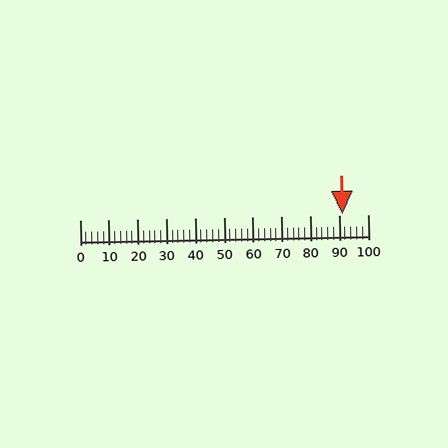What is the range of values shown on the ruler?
The ruler shows values from 0 to 100.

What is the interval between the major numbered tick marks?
The major tick marks are spaced 10 units apart.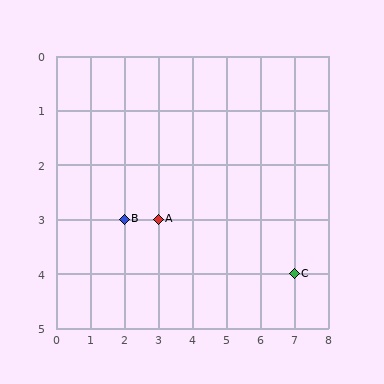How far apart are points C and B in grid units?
Points C and B are 5 columns and 1 row apart (about 5.1 grid units diagonally).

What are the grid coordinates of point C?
Point C is at grid coordinates (7, 4).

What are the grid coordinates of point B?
Point B is at grid coordinates (2, 3).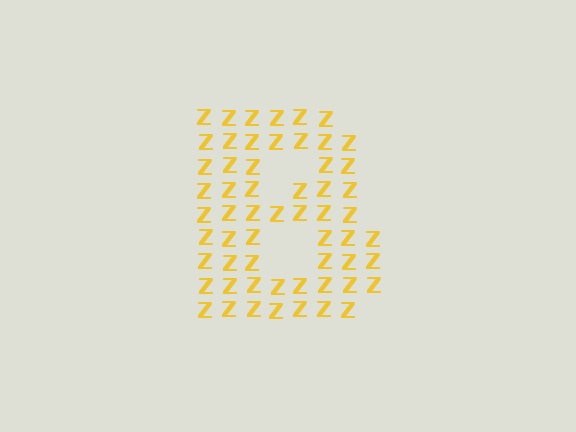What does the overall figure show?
The overall figure shows the letter B.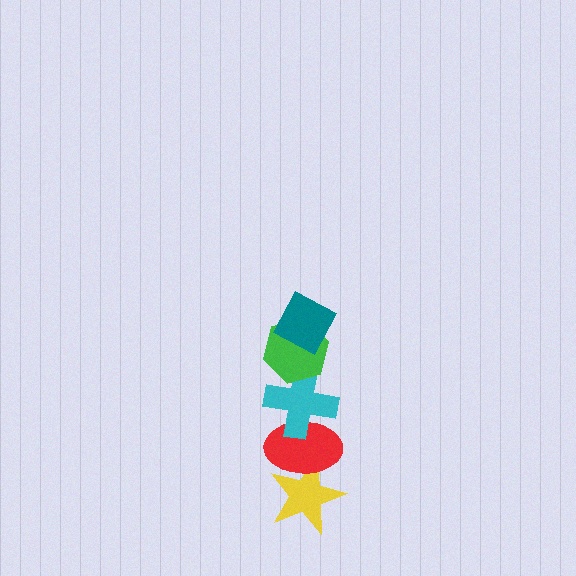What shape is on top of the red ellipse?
The cyan cross is on top of the red ellipse.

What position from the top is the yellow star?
The yellow star is 5th from the top.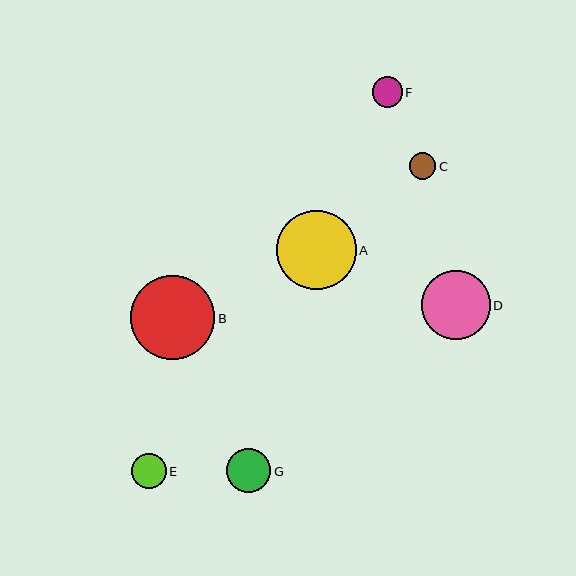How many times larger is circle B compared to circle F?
Circle B is approximately 2.8 times the size of circle F.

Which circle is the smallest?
Circle C is the smallest with a size of approximately 27 pixels.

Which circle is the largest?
Circle B is the largest with a size of approximately 85 pixels.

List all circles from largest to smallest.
From largest to smallest: B, A, D, G, E, F, C.